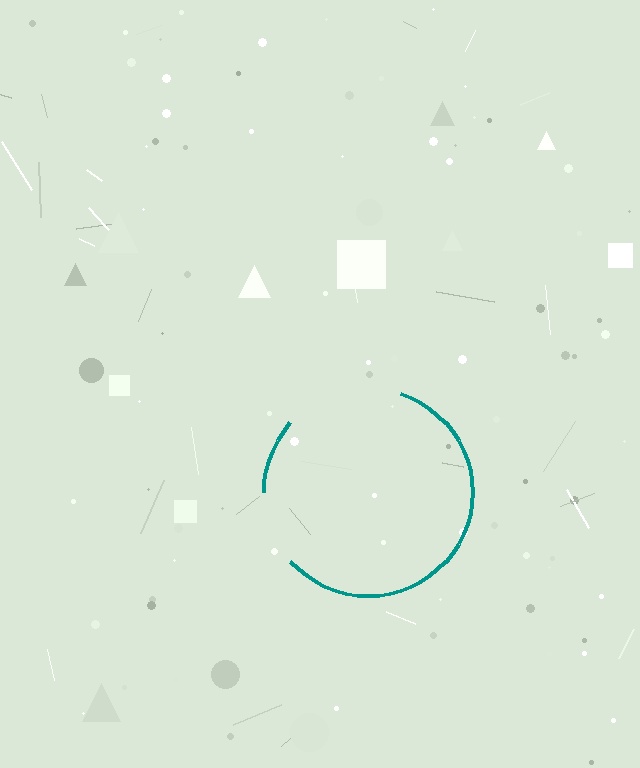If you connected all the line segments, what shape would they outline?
They would outline a circle.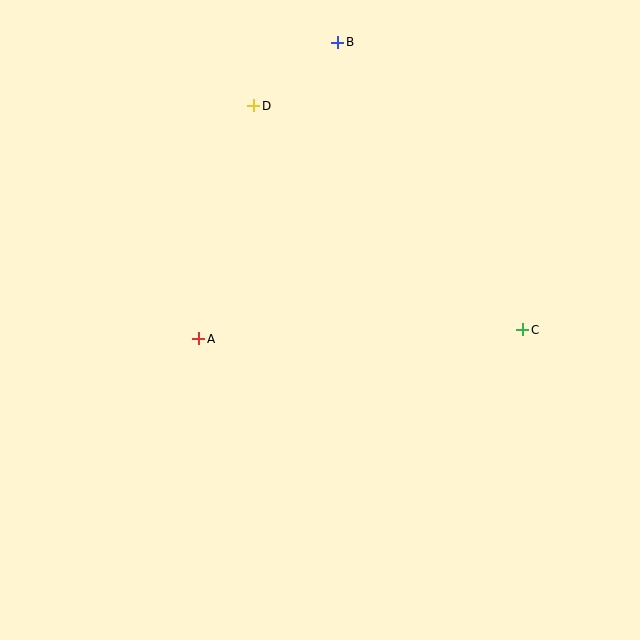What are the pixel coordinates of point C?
Point C is at (523, 330).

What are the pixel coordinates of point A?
Point A is at (199, 339).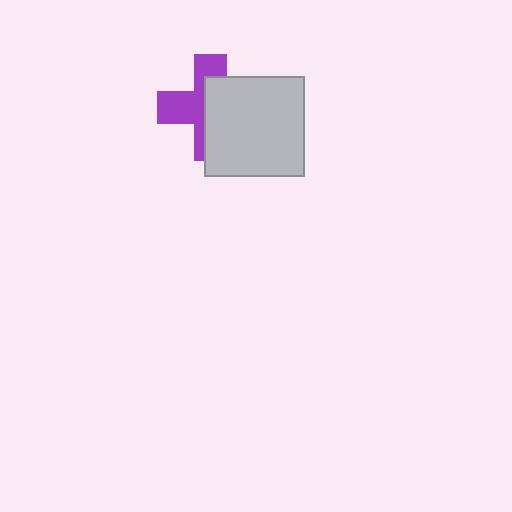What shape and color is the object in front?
The object in front is a light gray square.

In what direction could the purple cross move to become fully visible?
The purple cross could move left. That would shift it out from behind the light gray square entirely.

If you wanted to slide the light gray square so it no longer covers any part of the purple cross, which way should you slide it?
Slide it right — that is the most direct way to separate the two shapes.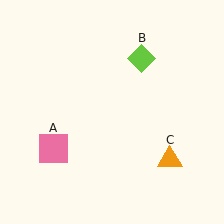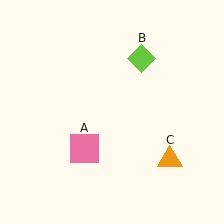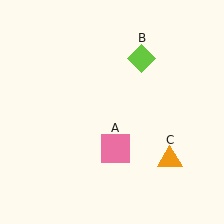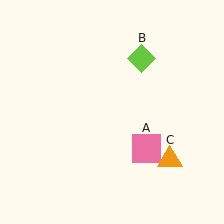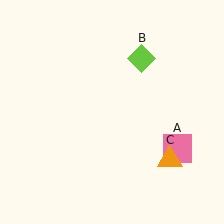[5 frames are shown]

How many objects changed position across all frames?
1 object changed position: pink square (object A).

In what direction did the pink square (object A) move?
The pink square (object A) moved right.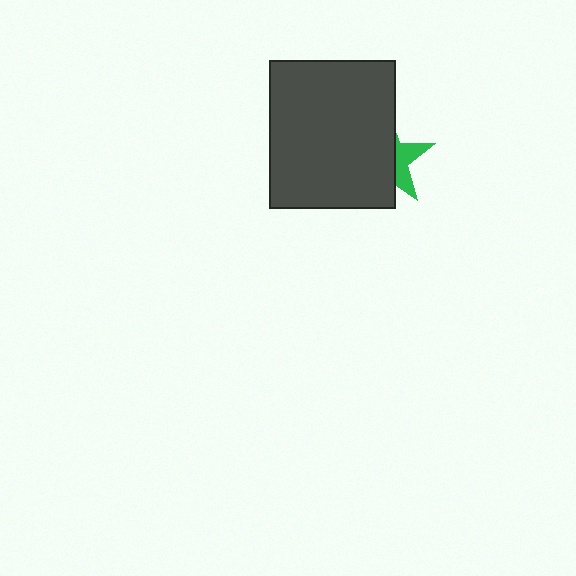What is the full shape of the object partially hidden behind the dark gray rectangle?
The partially hidden object is a green star.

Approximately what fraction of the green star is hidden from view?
Roughly 66% of the green star is hidden behind the dark gray rectangle.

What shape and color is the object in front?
The object in front is a dark gray rectangle.